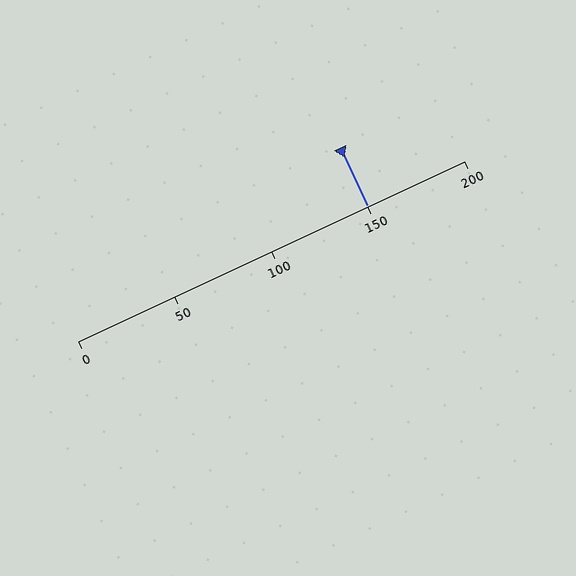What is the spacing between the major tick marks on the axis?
The major ticks are spaced 50 apart.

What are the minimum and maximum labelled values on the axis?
The axis runs from 0 to 200.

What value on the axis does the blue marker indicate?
The marker indicates approximately 150.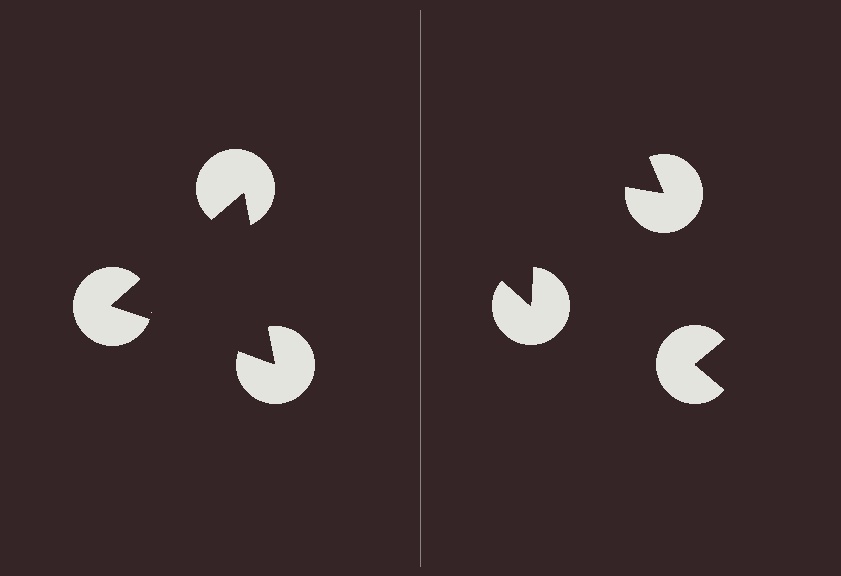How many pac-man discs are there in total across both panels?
6 — 3 on each side.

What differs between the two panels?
The pac-man discs are positioned identically on both sides; only the wedge orientations differ. On the left they align to a triangle; on the right they are misaligned.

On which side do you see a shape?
An illusory triangle appears on the left side. On the right side the wedge cuts are rotated, so no coherent shape forms.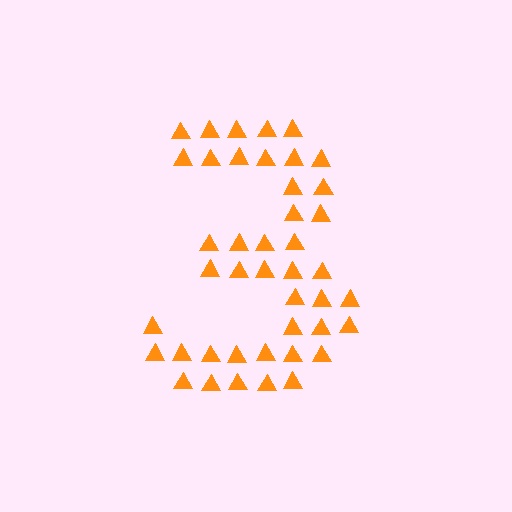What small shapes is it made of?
It is made of small triangles.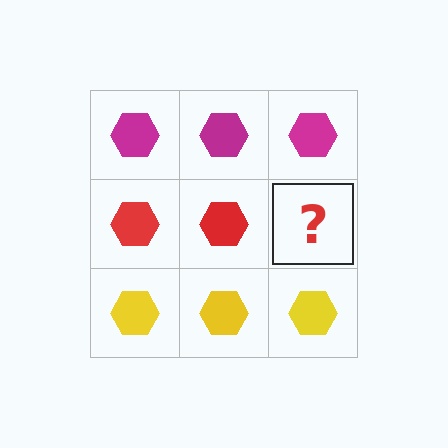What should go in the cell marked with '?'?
The missing cell should contain a red hexagon.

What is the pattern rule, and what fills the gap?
The rule is that each row has a consistent color. The gap should be filled with a red hexagon.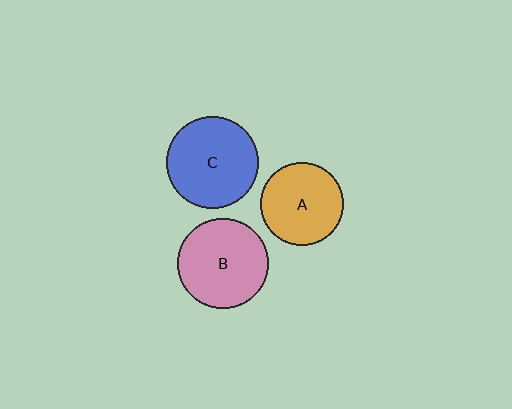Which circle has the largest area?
Circle C (blue).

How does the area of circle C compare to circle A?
Approximately 1.2 times.